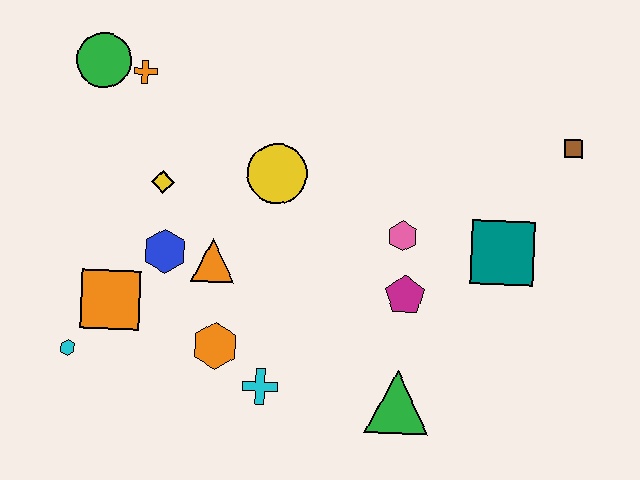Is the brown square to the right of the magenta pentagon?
Yes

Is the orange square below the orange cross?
Yes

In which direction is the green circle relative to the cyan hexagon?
The green circle is above the cyan hexagon.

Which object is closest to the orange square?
The cyan hexagon is closest to the orange square.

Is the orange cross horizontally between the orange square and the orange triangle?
Yes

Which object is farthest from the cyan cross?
The brown square is farthest from the cyan cross.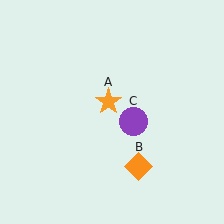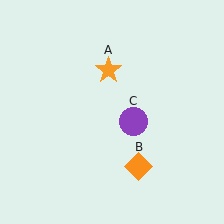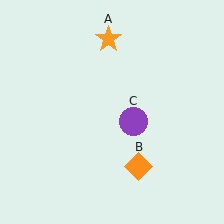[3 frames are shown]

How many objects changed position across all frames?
1 object changed position: orange star (object A).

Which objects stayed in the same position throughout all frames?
Orange diamond (object B) and purple circle (object C) remained stationary.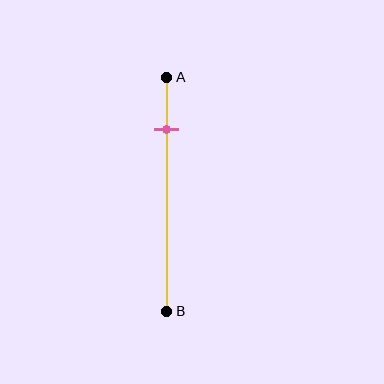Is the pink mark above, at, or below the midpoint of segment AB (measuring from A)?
The pink mark is above the midpoint of segment AB.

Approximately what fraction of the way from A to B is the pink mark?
The pink mark is approximately 20% of the way from A to B.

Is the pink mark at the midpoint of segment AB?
No, the mark is at about 20% from A, not at the 50% midpoint.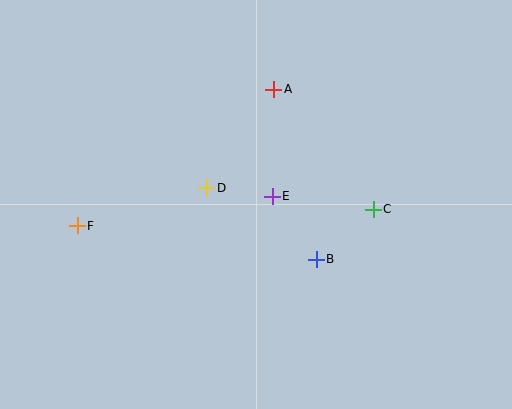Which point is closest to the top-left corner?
Point F is closest to the top-left corner.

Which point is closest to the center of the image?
Point E at (272, 196) is closest to the center.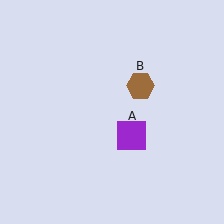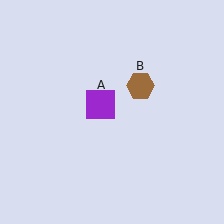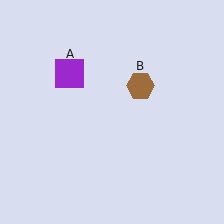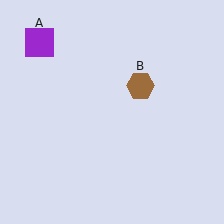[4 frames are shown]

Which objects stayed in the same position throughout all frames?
Brown hexagon (object B) remained stationary.